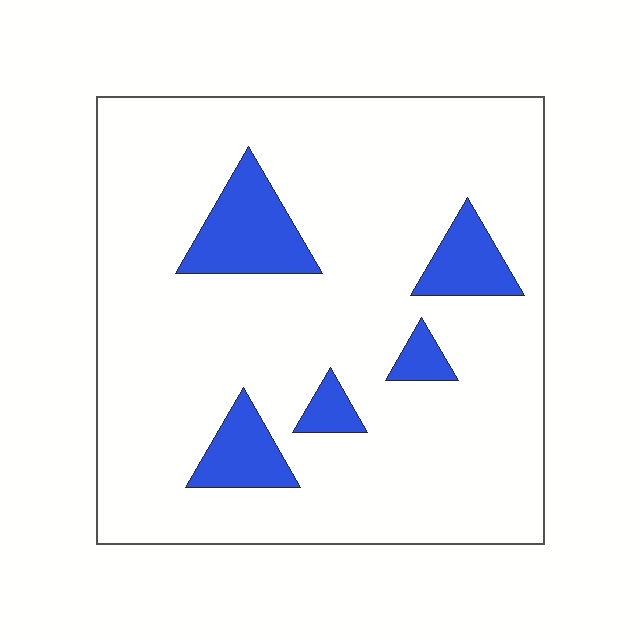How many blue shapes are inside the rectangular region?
5.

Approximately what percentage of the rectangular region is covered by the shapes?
Approximately 15%.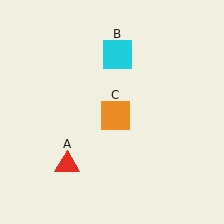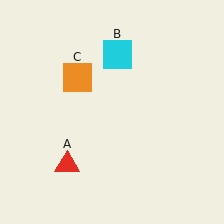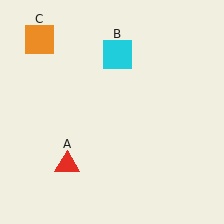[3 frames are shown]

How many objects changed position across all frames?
1 object changed position: orange square (object C).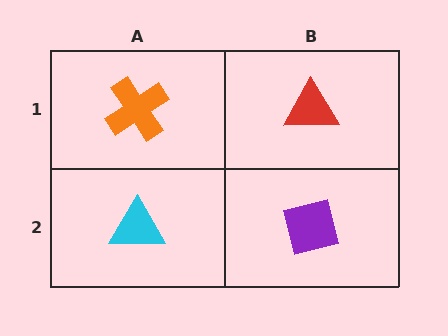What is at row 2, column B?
A purple square.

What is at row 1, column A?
An orange cross.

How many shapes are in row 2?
2 shapes.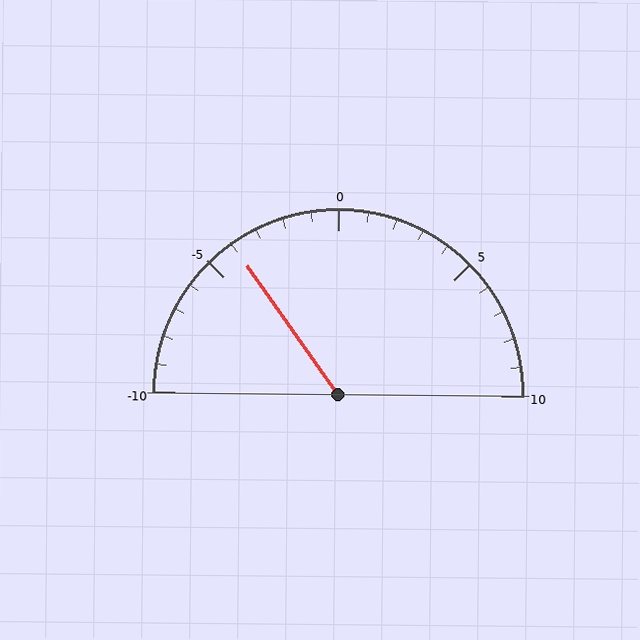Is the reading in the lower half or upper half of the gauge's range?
The reading is in the lower half of the range (-10 to 10).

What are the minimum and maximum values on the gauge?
The gauge ranges from -10 to 10.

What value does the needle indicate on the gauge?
The needle indicates approximately -4.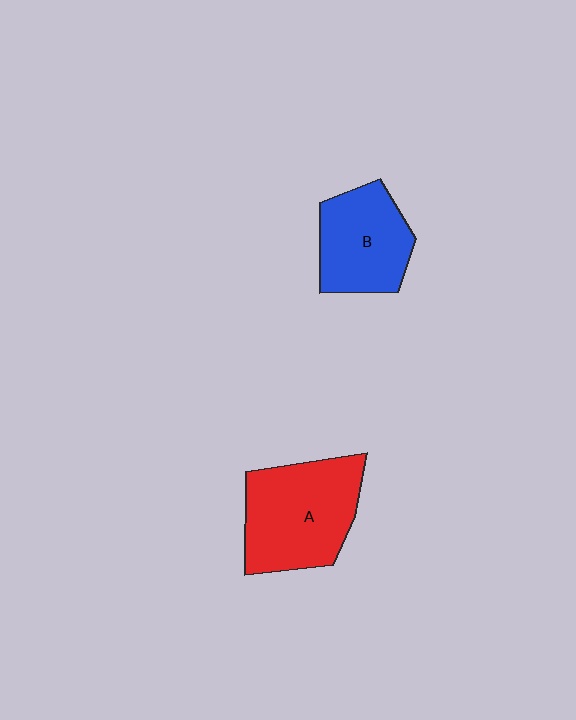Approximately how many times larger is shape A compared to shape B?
Approximately 1.3 times.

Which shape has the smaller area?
Shape B (blue).